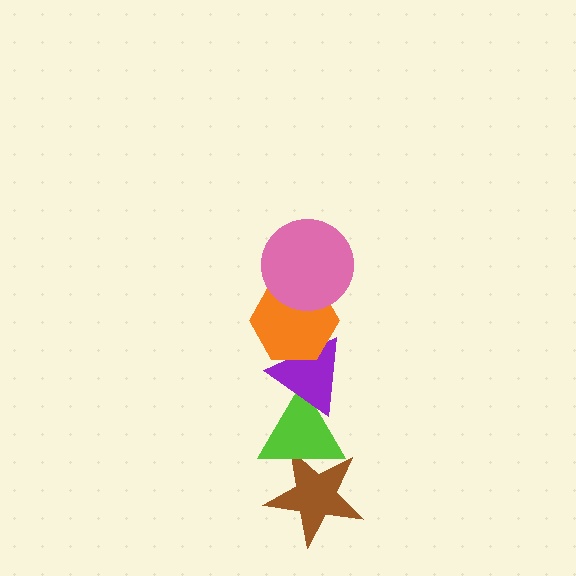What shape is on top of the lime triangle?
The purple triangle is on top of the lime triangle.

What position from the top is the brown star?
The brown star is 5th from the top.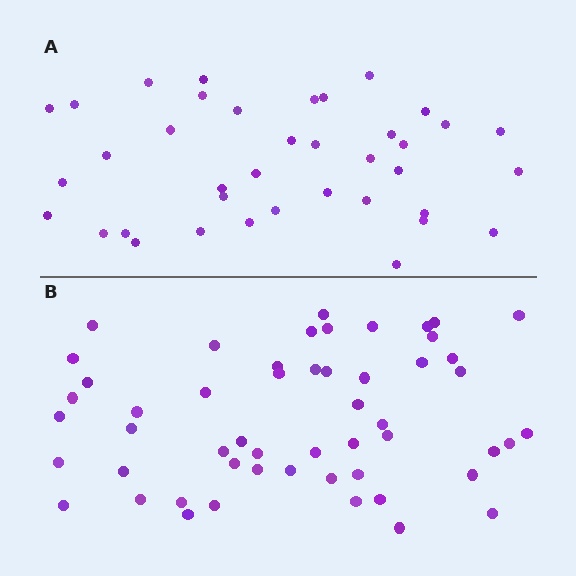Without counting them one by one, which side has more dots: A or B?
Region B (the bottom region) has more dots.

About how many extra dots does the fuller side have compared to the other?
Region B has approximately 15 more dots than region A.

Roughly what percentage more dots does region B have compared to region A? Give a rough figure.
About 40% more.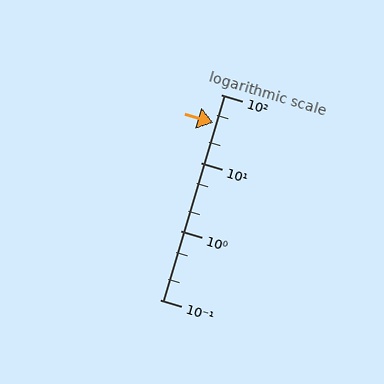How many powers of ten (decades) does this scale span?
The scale spans 3 decades, from 0.1 to 100.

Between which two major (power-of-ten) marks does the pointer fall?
The pointer is between 10 and 100.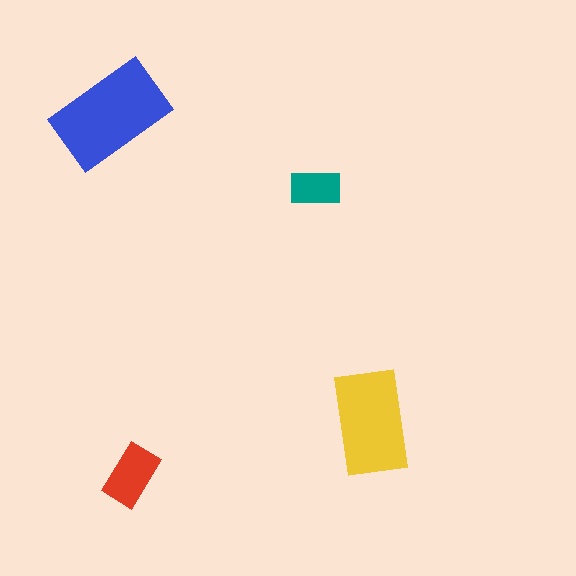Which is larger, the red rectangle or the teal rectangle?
The red one.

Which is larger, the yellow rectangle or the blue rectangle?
The blue one.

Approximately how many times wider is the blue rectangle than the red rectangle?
About 2 times wider.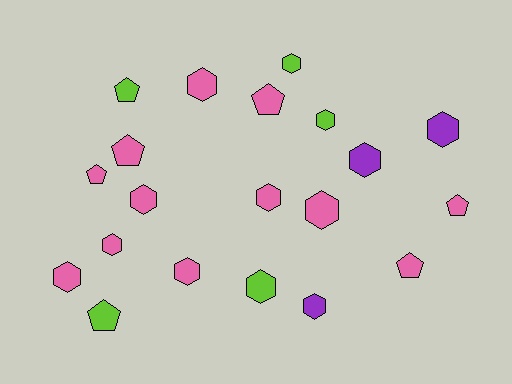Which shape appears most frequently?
Hexagon, with 13 objects.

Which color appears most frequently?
Pink, with 12 objects.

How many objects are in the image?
There are 20 objects.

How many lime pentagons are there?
There are 2 lime pentagons.